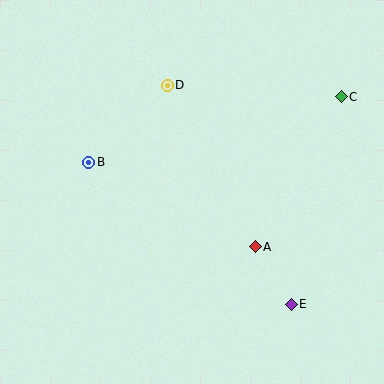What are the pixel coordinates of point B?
Point B is at (89, 162).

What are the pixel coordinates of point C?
Point C is at (341, 97).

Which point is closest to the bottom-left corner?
Point B is closest to the bottom-left corner.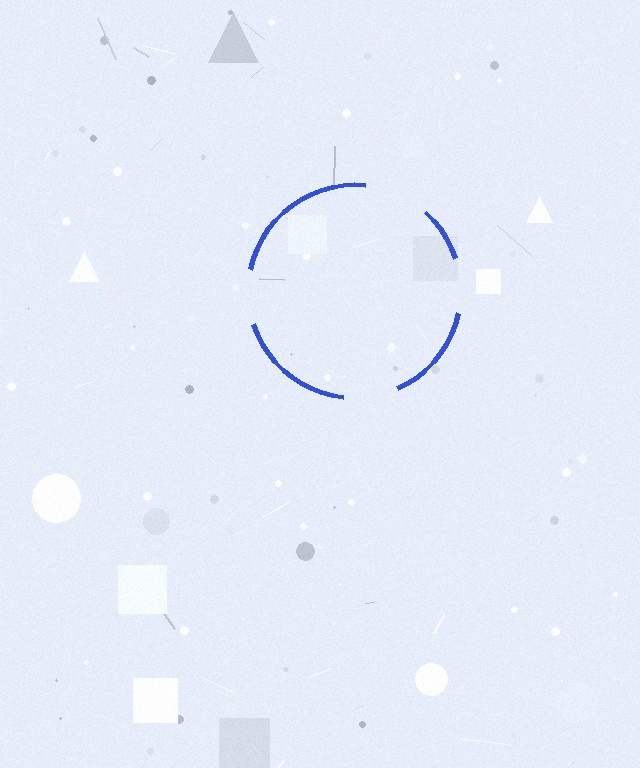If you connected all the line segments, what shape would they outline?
They would outline a circle.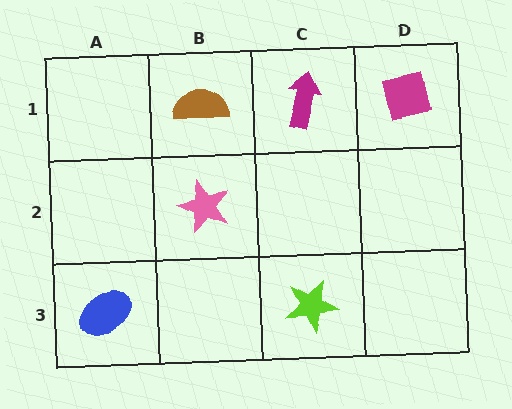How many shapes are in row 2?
1 shape.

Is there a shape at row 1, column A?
No, that cell is empty.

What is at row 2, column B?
A pink star.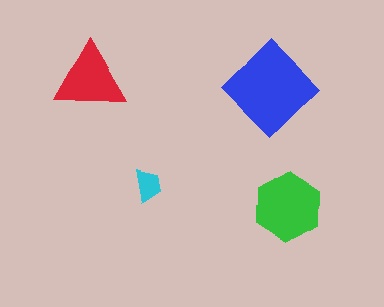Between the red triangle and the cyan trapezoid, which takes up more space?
The red triangle.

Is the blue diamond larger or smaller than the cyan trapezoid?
Larger.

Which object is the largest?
The blue diamond.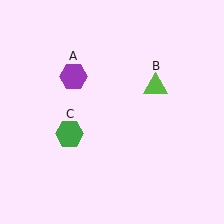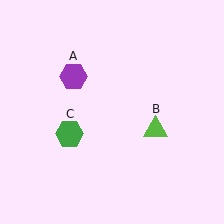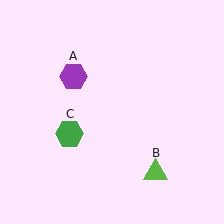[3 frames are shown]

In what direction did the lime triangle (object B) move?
The lime triangle (object B) moved down.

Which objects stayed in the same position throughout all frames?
Purple hexagon (object A) and green hexagon (object C) remained stationary.